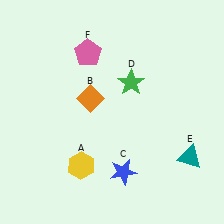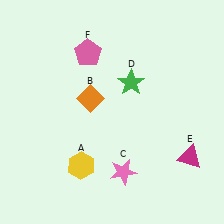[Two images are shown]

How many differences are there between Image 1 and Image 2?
There are 2 differences between the two images.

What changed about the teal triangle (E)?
In Image 1, E is teal. In Image 2, it changed to magenta.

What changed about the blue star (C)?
In Image 1, C is blue. In Image 2, it changed to pink.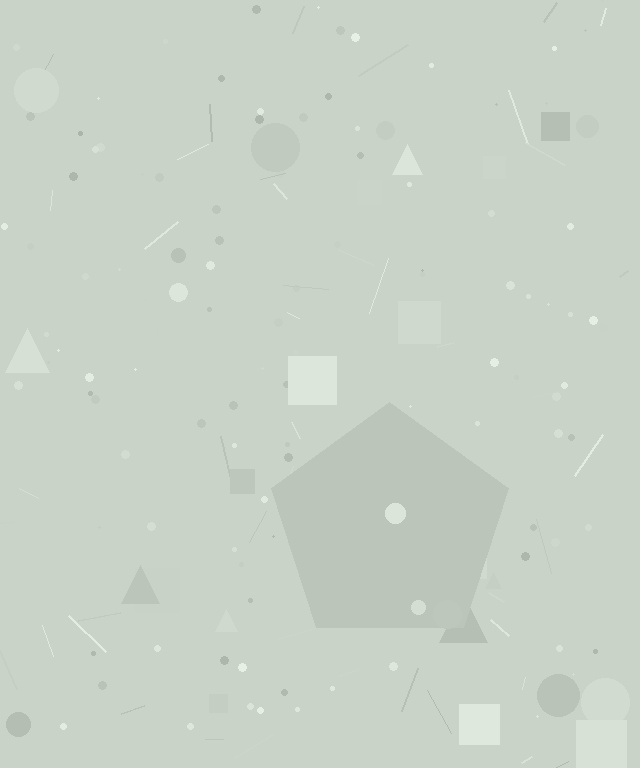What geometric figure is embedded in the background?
A pentagon is embedded in the background.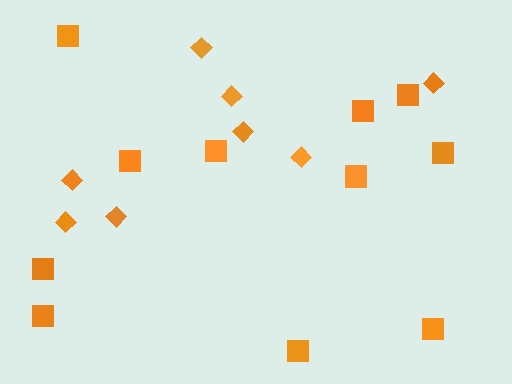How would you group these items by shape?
There are 2 groups: one group of diamonds (8) and one group of squares (11).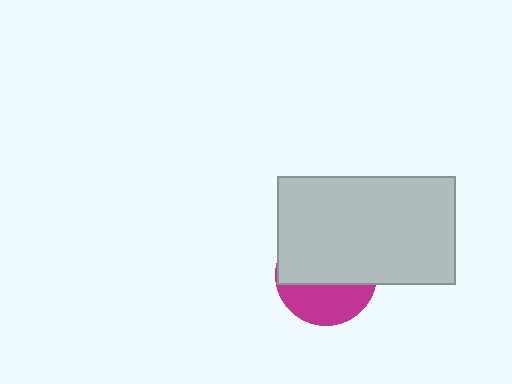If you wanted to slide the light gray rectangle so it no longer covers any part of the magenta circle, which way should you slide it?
Slide it up — that is the most direct way to separate the two shapes.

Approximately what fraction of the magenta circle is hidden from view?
Roughly 63% of the magenta circle is hidden behind the light gray rectangle.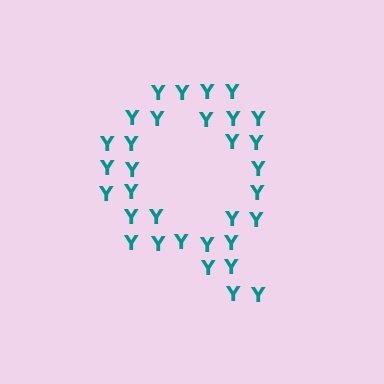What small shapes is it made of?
It is made of small letter Y's.